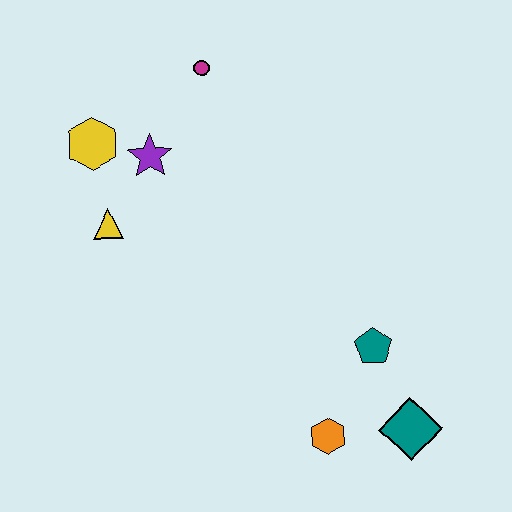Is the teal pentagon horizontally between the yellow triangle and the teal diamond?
Yes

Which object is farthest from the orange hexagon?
The magenta circle is farthest from the orange hexagon.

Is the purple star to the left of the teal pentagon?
Yes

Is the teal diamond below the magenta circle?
Yes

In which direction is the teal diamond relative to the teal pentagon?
The teal diamond is below the teal pentagon.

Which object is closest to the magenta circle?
The purple star is closest to the magenta circle.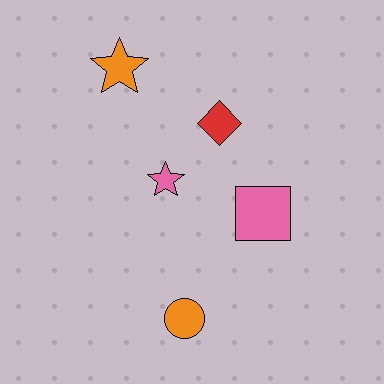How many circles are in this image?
There is 1 circle.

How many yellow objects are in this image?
There are no yellow objects.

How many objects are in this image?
There are 5 objects.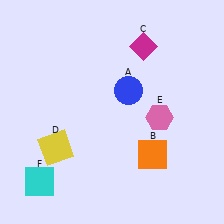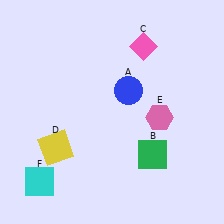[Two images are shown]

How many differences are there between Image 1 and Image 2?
There are 2 differences between the two images.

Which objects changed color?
B changed from orange to green. C changed from magenta to pink.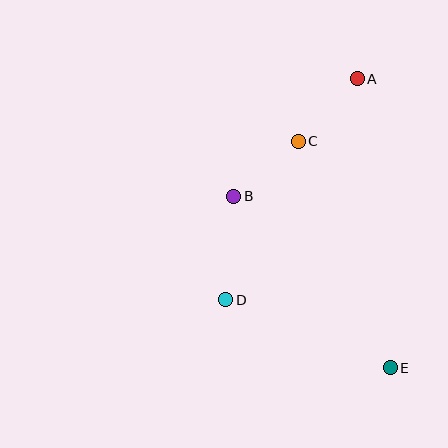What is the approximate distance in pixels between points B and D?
The distance between B and D is approximately 104 pixels.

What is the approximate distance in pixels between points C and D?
The distance between C and D is approximately 174 pixels.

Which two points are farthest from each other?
Points A and E are farthest from each other.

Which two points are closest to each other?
Points B and C are closest to each other.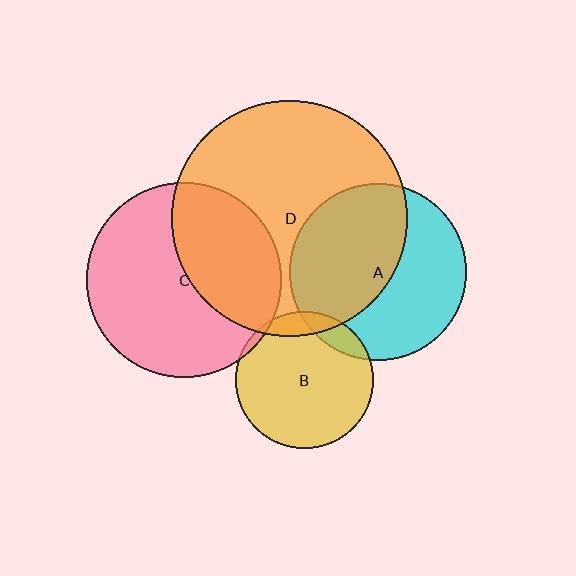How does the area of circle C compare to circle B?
Approximately 2.0 times.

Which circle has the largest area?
Circle D (orange).